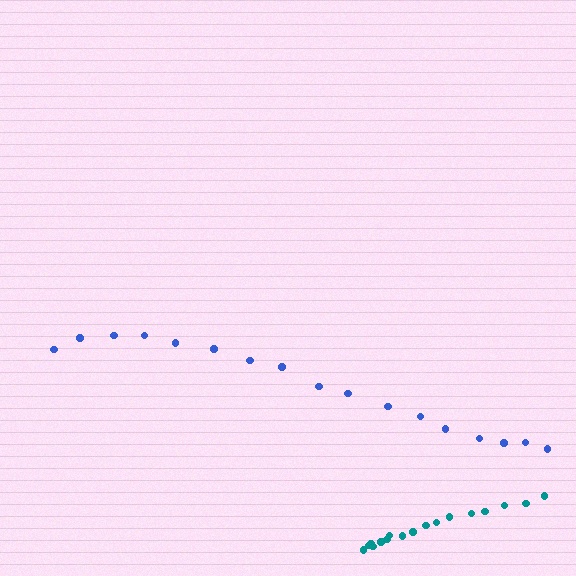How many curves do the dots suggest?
There are 2 distinct paths.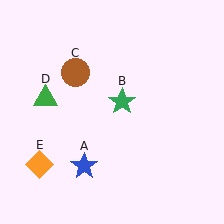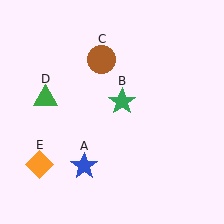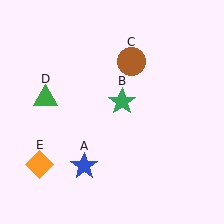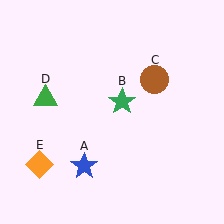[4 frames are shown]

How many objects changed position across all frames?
1 object changed position: brown circle (object C).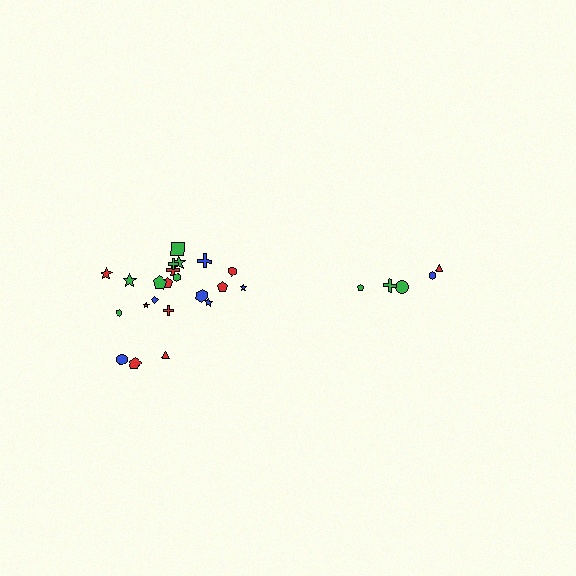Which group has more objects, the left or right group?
The left group.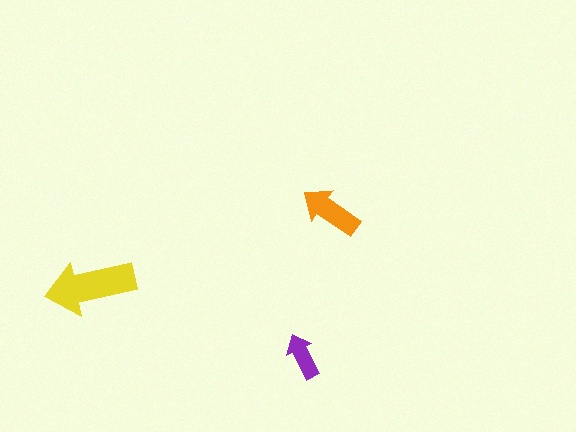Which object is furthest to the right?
The orange arrow is rightmost.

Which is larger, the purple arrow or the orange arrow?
The orange one.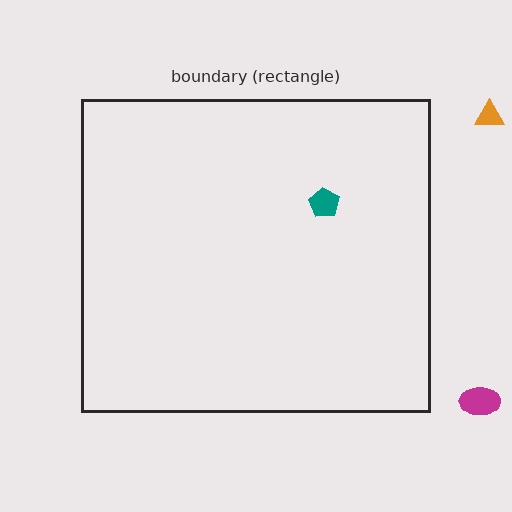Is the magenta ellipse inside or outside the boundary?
Outside.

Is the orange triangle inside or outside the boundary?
Outside.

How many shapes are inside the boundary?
1 inside, 2 outside.